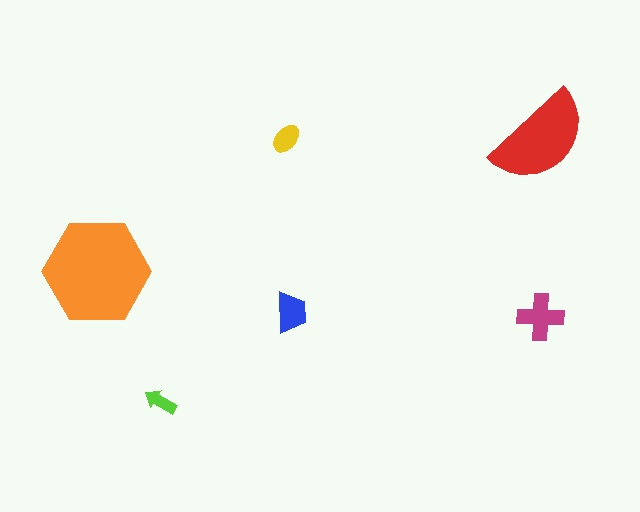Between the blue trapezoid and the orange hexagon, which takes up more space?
The orange hexagon.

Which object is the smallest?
The lime arrow.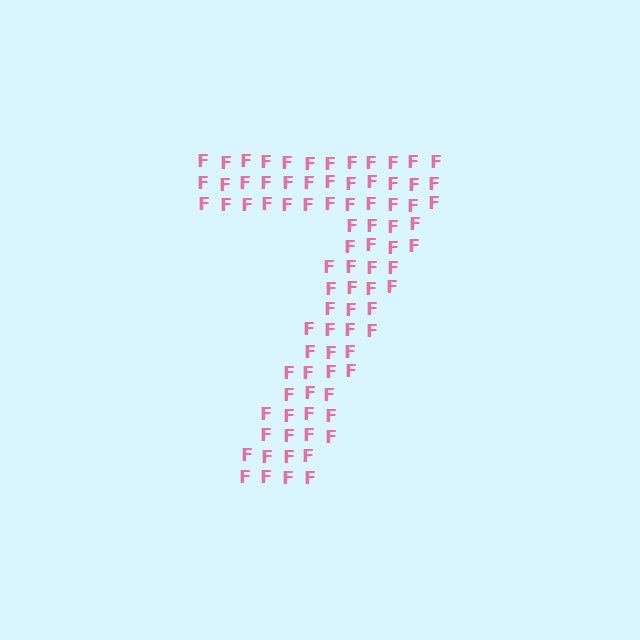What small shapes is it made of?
It is made of small letter F's.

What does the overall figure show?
The overall figure shows the digit 7.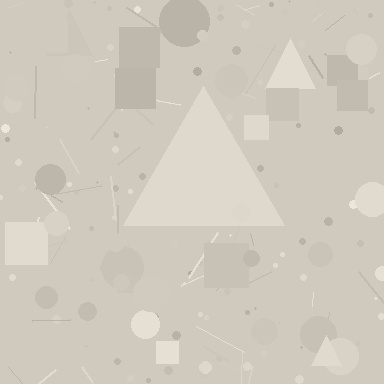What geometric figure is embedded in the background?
A triangle is embedded in the background.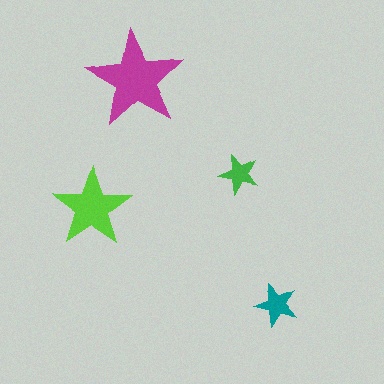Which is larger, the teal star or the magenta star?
The magenta one.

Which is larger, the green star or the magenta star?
The magenta one.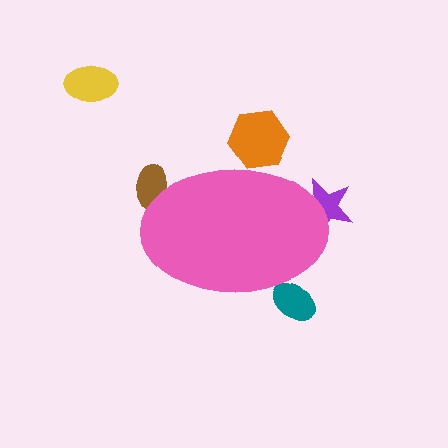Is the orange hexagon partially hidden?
Yes, the orange hexagon is partially hidden behind the pink ellipse.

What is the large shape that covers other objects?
A pink ellipse.